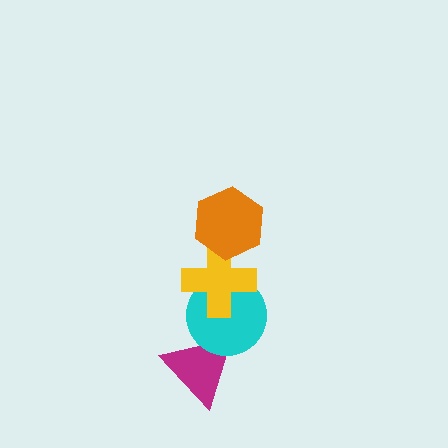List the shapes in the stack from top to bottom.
From top to bottom: the orange hexagon, the yellow cross, the cyan circle, the magenta triangle.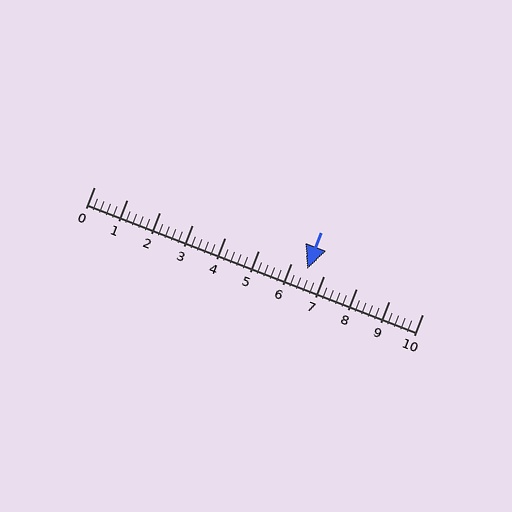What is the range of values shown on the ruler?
The ruler shows values from 0 to 10.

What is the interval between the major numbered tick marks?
The major tick marks are spaced 1 units apart.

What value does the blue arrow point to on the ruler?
The blue arrow points to approximately 6.5.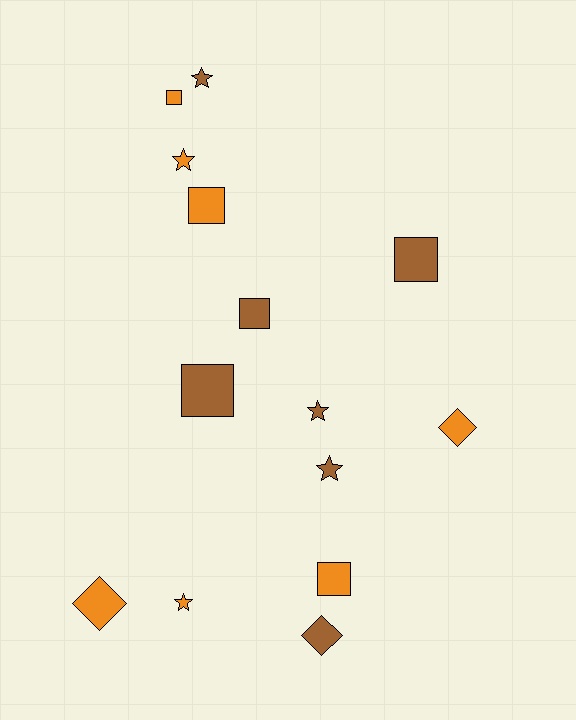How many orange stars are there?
There are 2 orange stars.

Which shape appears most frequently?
Square, with 6 objects.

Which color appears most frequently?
Orange, with 7 objects.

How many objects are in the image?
There are 14 objects.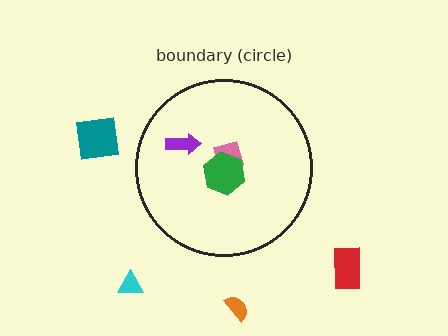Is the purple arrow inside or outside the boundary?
Inside.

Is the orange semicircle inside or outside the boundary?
Outside.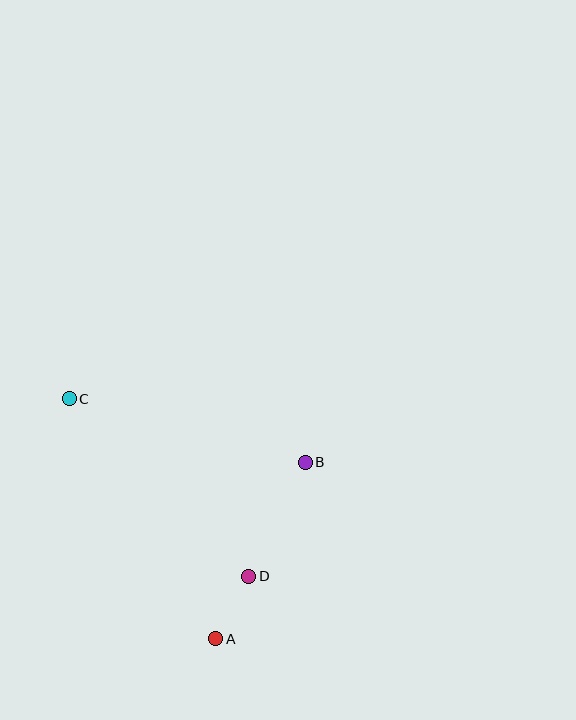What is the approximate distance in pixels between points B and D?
The distance between B and D is approximately 127 pixels.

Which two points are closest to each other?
Points A and D are closest to each other.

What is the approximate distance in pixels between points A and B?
The distance between A and B is approximately 198 pixels.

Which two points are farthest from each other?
Points A and C are farthest from each other.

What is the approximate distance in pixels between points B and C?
The distance between B and C is approximately 244 pixels.